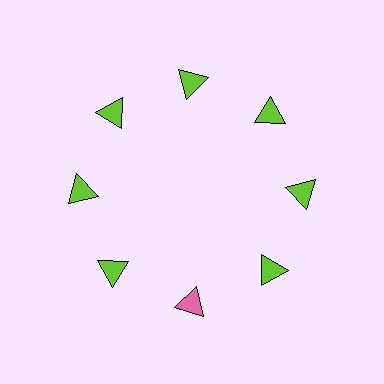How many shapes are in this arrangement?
There are 8 shapes arranged in a ring pattern.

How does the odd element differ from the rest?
It has a different color: pink instead of lime.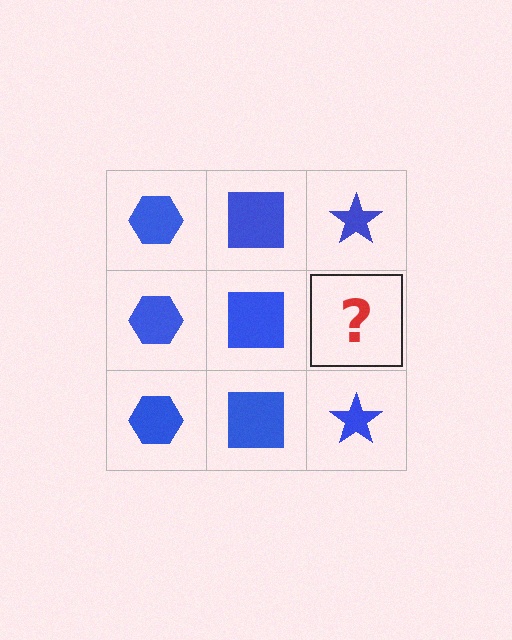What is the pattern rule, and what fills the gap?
The rule is that each column has a consistent shape. The gap should be filled with a blue star.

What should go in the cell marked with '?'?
The missing cell should contain a blue star.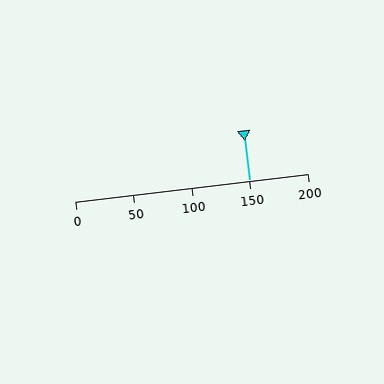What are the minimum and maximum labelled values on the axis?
The axis runs from 0 to 200.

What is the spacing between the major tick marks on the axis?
The major ticks are spaced 50 apart.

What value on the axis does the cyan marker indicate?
The marker indicates approximately 150.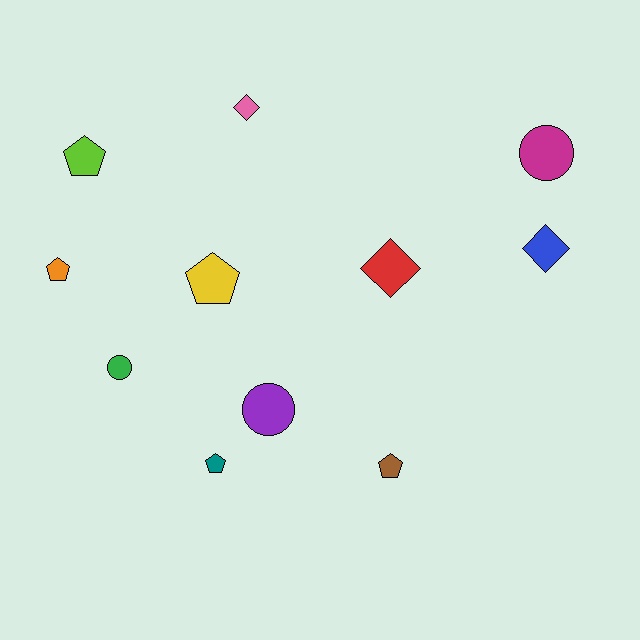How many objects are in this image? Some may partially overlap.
There are 11 objects.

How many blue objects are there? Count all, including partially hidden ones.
There is 1 blue object.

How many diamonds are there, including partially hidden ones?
There are 3 diamonds.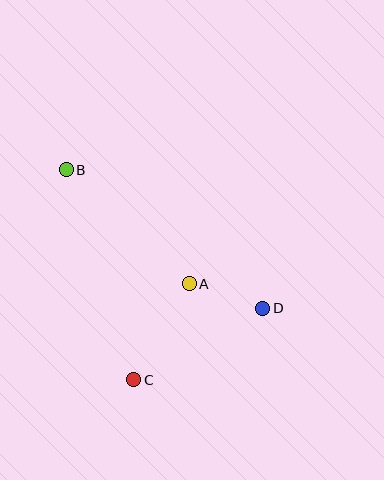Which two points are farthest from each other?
Points B and D are farthest from each other.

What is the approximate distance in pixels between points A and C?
The distance between A and C is approximately 111 pixels.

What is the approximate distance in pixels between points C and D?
The distance between C and D is approximately 148 pixels.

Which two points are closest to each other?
Points A and D are closest to each other.